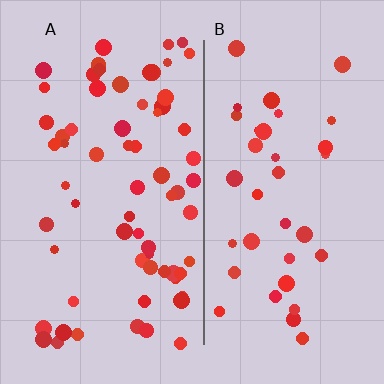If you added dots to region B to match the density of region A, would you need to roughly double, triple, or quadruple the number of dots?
Approximately double.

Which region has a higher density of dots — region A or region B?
A (the left).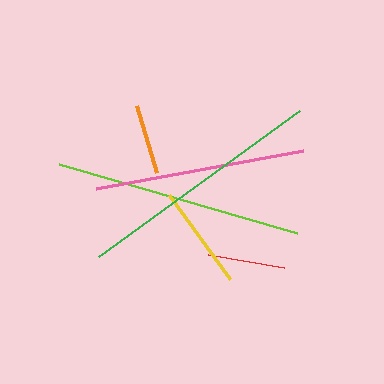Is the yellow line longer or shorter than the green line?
The green line is longer than the yellow line.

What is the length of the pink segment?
The pink segment is approximately 211 pixels long.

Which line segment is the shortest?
The orange line is the shortest at approximately 71 pixels.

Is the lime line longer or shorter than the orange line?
The lime line is longer than the orange line.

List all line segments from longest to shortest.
From longest to shortest: green, lime, pink, yellow, red, orange.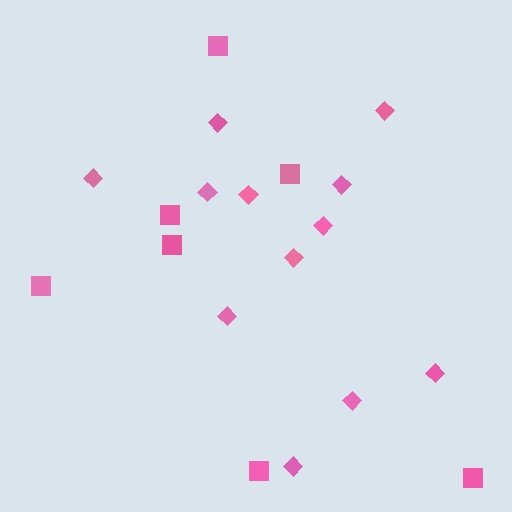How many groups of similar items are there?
There are 2 groups: one group of diamonds (12) and one group of squares (7).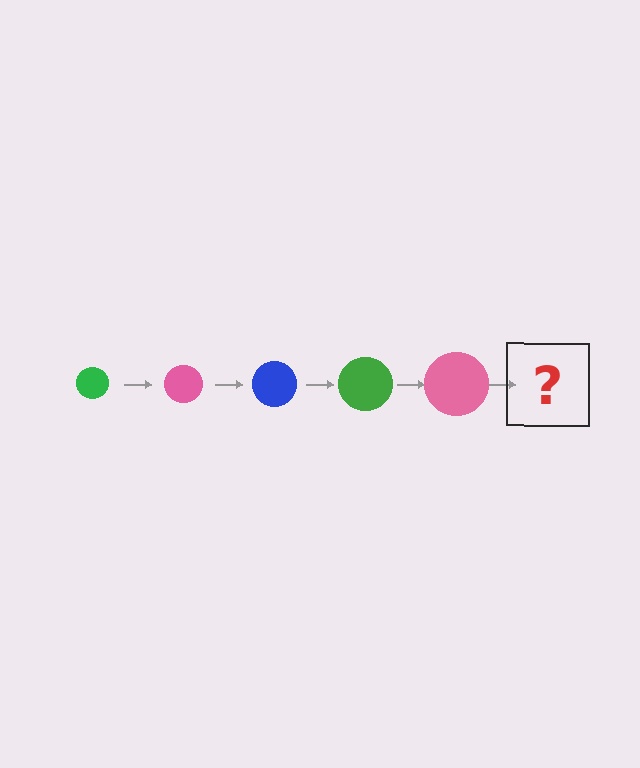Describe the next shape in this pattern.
It should be a blue circle, larger than the previous one.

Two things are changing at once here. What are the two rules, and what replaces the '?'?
The two rules are that the circle grows larger each step and the color cycles through green, pink, and blue. The '?' should be a blue circle, larger than the previous one.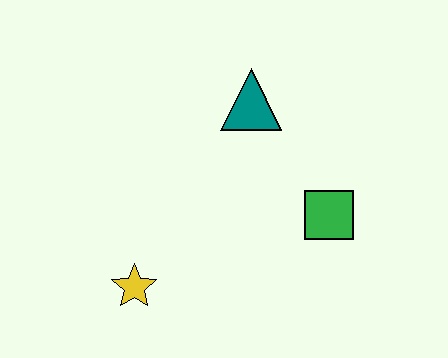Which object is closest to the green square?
The teal triangle is closest to the green square.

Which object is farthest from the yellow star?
The teal triangle is farthest from the yellow star.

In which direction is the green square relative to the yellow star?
The green square is to the right of the yellow star.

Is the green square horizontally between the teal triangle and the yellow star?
No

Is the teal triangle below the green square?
No